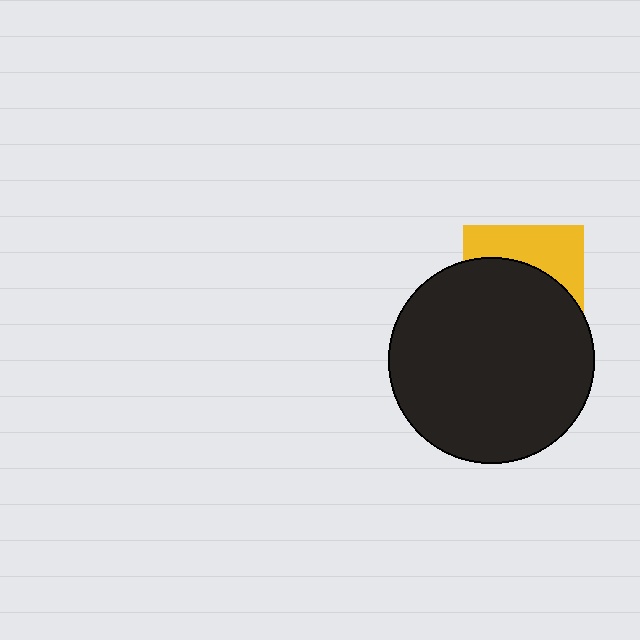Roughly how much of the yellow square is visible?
A small part of it is visible (roughly 37%).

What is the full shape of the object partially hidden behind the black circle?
The partially hidden object is a yellow square.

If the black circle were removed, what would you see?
You would see the complete yellow square.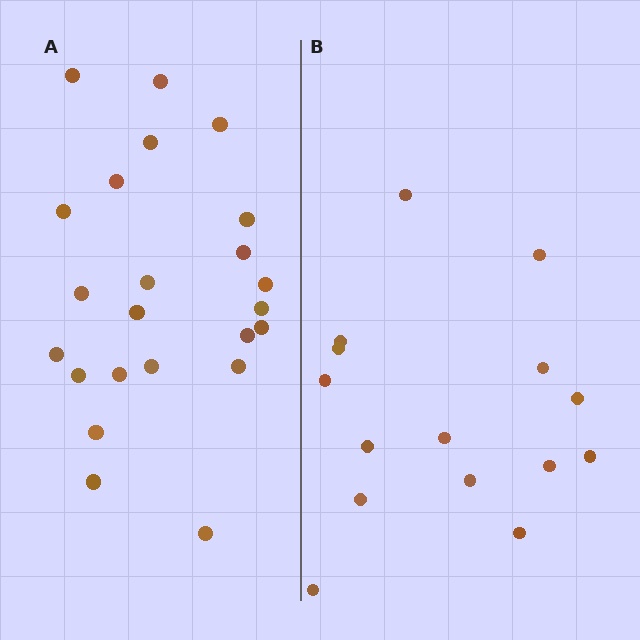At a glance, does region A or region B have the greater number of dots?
Region A (the left region) has more dots.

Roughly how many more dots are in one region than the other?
Region A has roughly 8 or so more dots than region B.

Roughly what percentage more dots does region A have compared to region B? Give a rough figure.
About 55% more.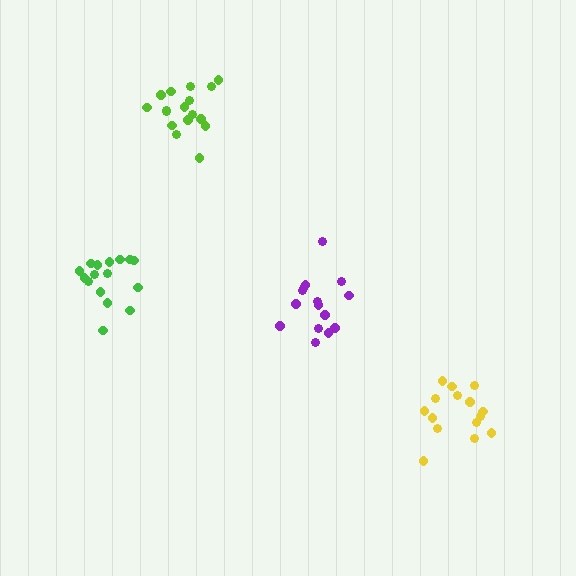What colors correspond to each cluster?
The clusters are colored: purple, green, yellow, lime.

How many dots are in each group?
Group 1: 15 dots, Group 2: 16 dots, Group 3: 15 dots, Group 4: 17 dots (63 total).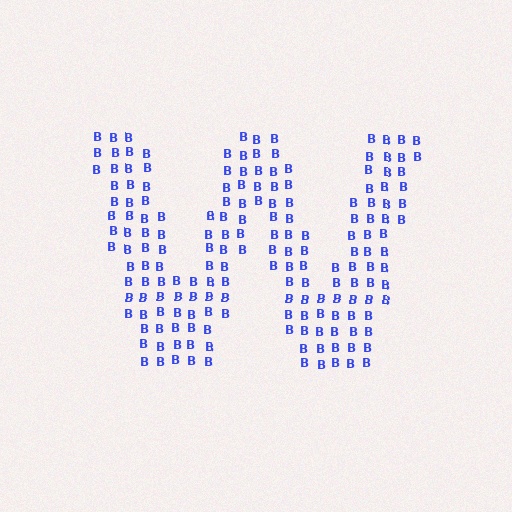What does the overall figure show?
The overall figure shows the letter W.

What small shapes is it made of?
It is made of small letter B's.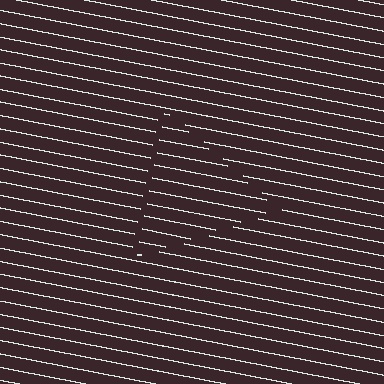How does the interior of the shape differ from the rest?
The interior of the shape contains the same grating, shifted by half a period — the contour is defined by the phase discontinuity where line-ends from the inner and outer gratings abut.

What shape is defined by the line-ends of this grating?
An illusory triangle. The interior of the shape contains the same grating, shifted by half a period — the contour is defined by the phase discontinuity where line-ends from the inner and outer gratings abut.